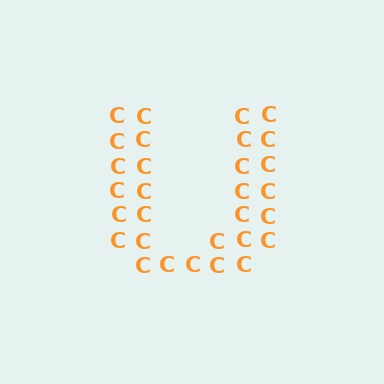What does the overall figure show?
The overall figure shows the letter U.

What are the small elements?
The small elements are letter C's.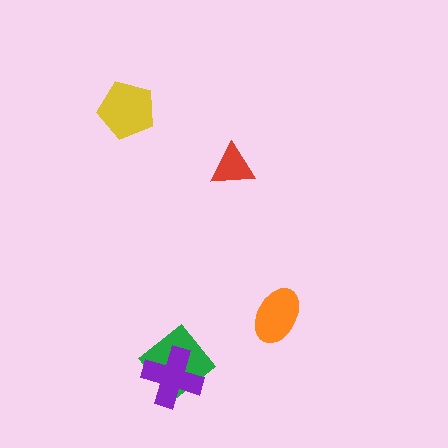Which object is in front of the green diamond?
The purple cross is in front of the green diamond.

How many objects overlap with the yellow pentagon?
0 objects overlap with the yellow pentagon.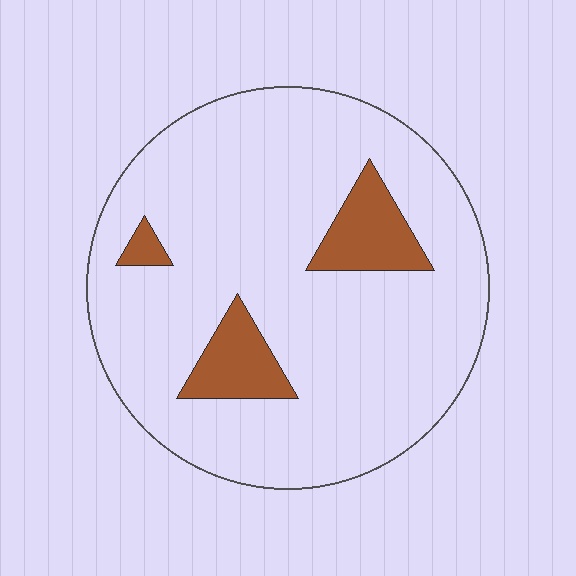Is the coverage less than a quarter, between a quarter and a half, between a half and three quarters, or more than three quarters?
Less than a quarter.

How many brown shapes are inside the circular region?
3.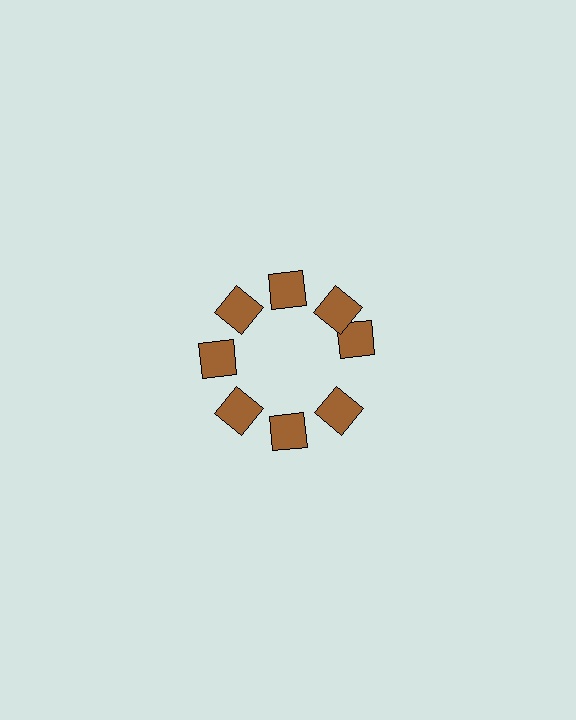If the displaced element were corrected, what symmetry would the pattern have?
It would have 8-fold rotational symmetry — the pattern would map onto itself every 45 degrees.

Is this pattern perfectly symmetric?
No. The 8 brown squares are arranged in a ring, but one element near the 3 o'clock position is rotated out of alignment along the ring, breaking the 8-fold rotational symmetry.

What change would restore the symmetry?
The symmetry would be restored by rotating it back into even spacing with its neighbors so that all 8 squares sit at equal angles and equal distance from the center.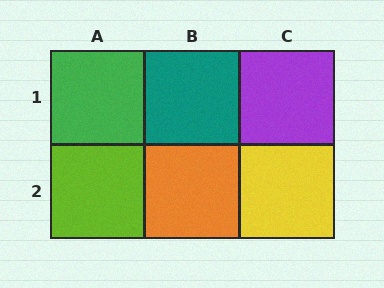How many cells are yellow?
1 cell is yellow.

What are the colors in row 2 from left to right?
Lime, orange, yellow.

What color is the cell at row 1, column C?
Purple.